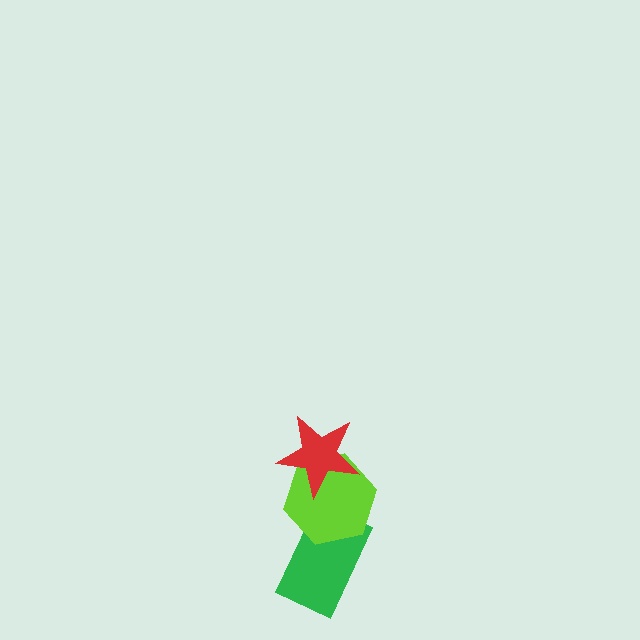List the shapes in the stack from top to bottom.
From top to bottom: the red star, the lime hexagon, the green rectangle.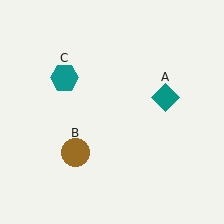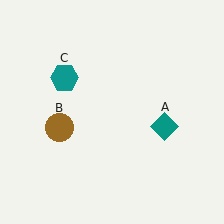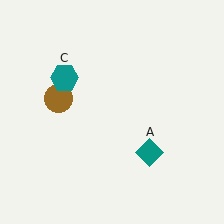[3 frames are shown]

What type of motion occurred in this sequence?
The teal diamond (object A), brown circle (object B) rotated clockwise around the center of the scene.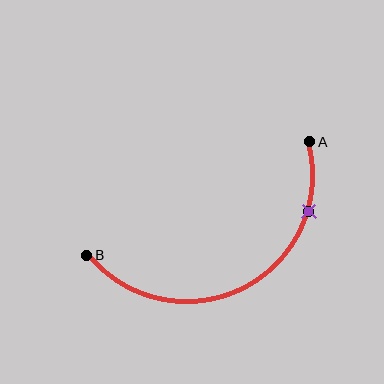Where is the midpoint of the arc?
The arc midpoint is the point on the curve farthest from the straight line joining A and B. It sits below that line.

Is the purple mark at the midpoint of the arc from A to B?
No. The purple mark lies on the arc but is closer to endpoint A. The arc midpoint would be at the point on the curve equidistant along the arc from both A and B.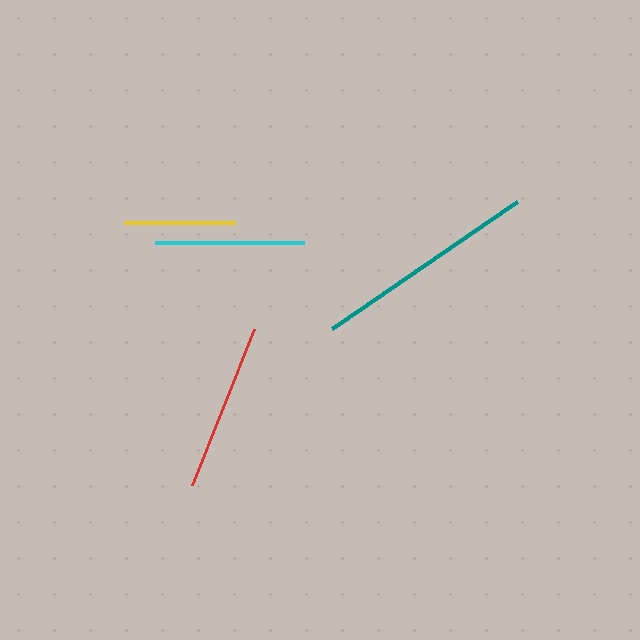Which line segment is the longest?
The teal line is the longest at approximately 225 pixels.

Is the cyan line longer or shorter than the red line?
The red line is longer than the cyan line.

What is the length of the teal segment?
The teal segment is approximately 225 pixels long.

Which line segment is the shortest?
The yellow line is the shortest at approximately 111 pixels.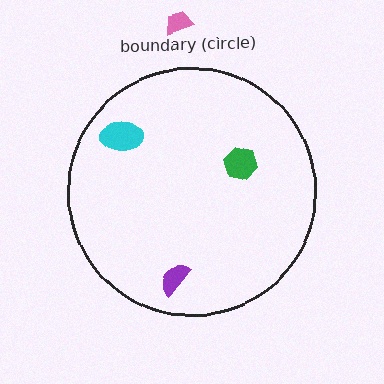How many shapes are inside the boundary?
3 inside, 1 outside.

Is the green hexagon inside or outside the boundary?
Inside.